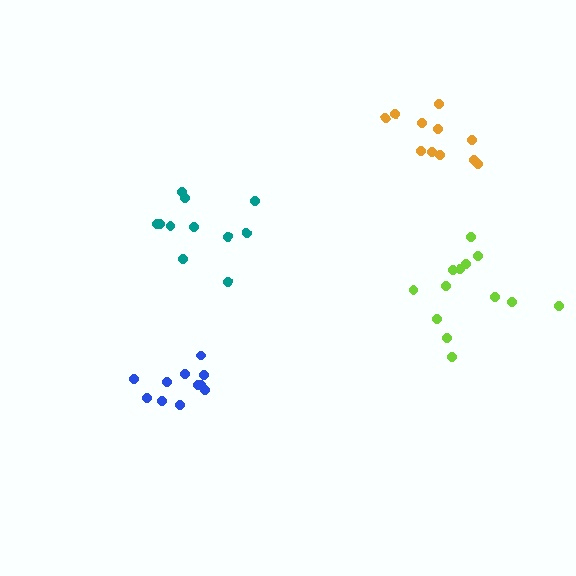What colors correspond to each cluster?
The clusters are colored: blue, lime, teal, orange.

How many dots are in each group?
Group 1: 11 dots, Group 2: 13 dots, Group 3: 11 dots, Group 4: 11 dots (46 total).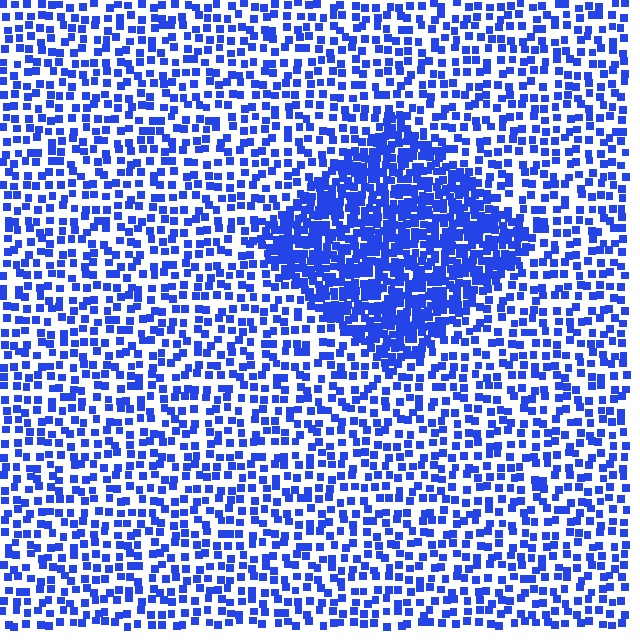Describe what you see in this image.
The image contains small blue elements arranged at two different densities. A diamond-shaped region is visible where the elements are more densely packed than the surrounding area.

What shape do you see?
I see a diamond.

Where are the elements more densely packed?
The elements are more densely packed inside the diamond boundary.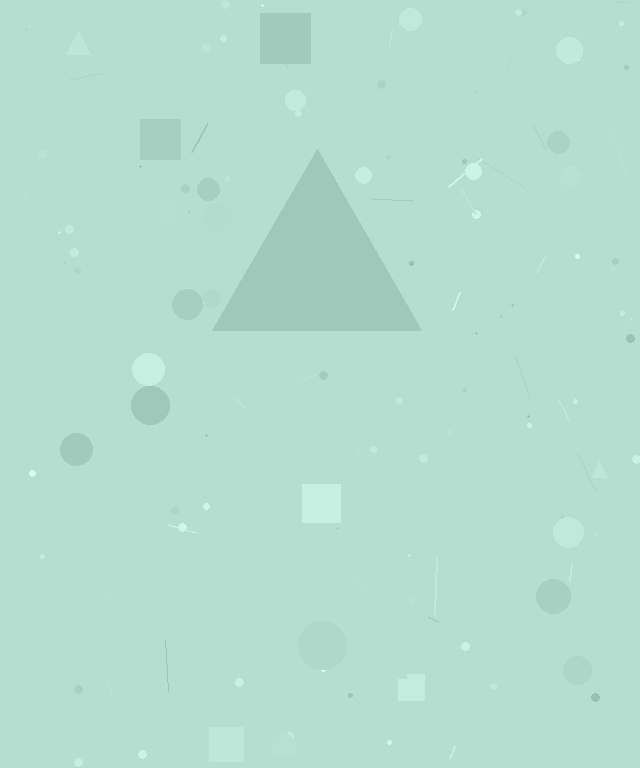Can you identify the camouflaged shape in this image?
The camouflaged shape is a triangle.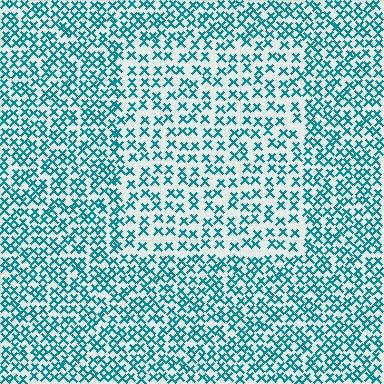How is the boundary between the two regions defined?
The boundary is defined by a change in element density (approximately 1.6x ratio). All elements are the same color, size, and shape.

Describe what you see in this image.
The image contains small teal elements arranged at two different densities. A rectangle-shaped region is visible where the elements are less densely packed than the surrounding area.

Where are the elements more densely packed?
The elements are more densely packed outside the rectangle boundary.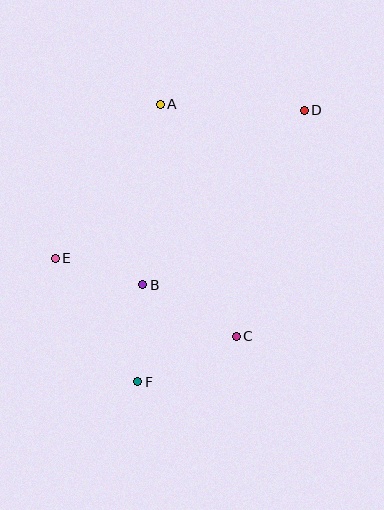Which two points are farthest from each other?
Points D and F are farthest from each other.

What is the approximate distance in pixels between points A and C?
The distance between A and C is approximately 244 pixels.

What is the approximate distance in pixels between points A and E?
The distance between A and E is approximately 186 pixels.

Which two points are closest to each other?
Points B and E are closest to each other.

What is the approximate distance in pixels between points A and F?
The distance between A and F is approximately 278 pixels.